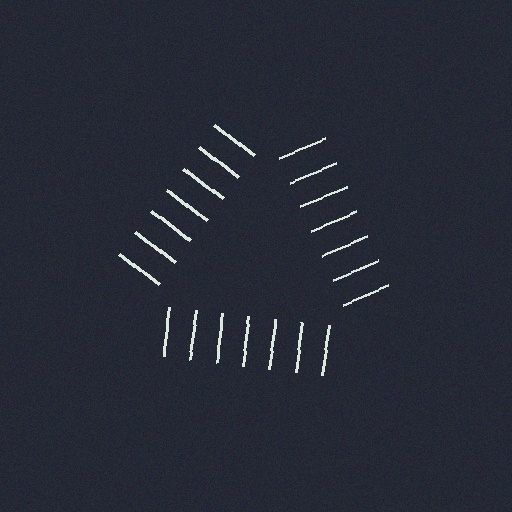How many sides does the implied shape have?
3 sides — the line-ends trace a triangle.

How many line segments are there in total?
21 — 7 along each of the 3 edges.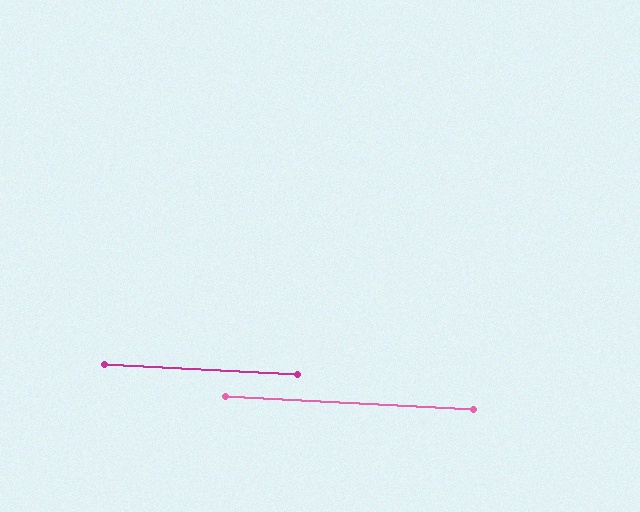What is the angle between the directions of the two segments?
Approximately 0 degrees.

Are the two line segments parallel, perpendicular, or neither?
Parallel — their directions differ by only 0.0°.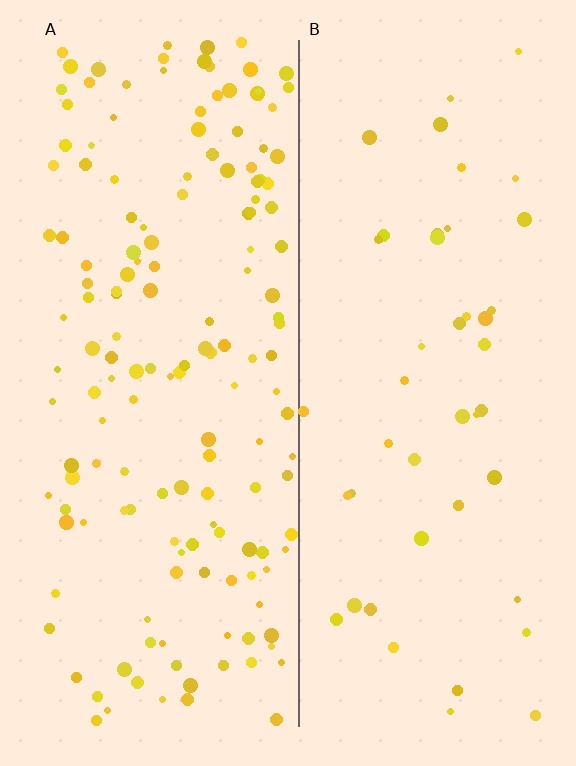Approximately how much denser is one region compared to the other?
Approximately 3.5× — region A over region B.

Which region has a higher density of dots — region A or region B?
A (the left).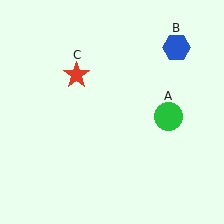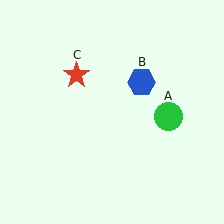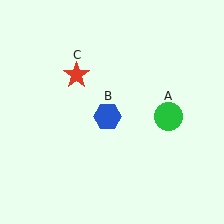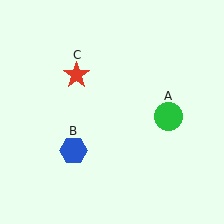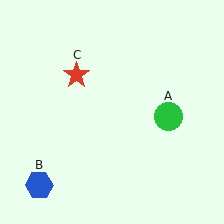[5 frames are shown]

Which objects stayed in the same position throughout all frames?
Green circle (object A) and red star (object C) remained stationary.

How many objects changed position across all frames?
1 object changed position: blue hexagon (object B).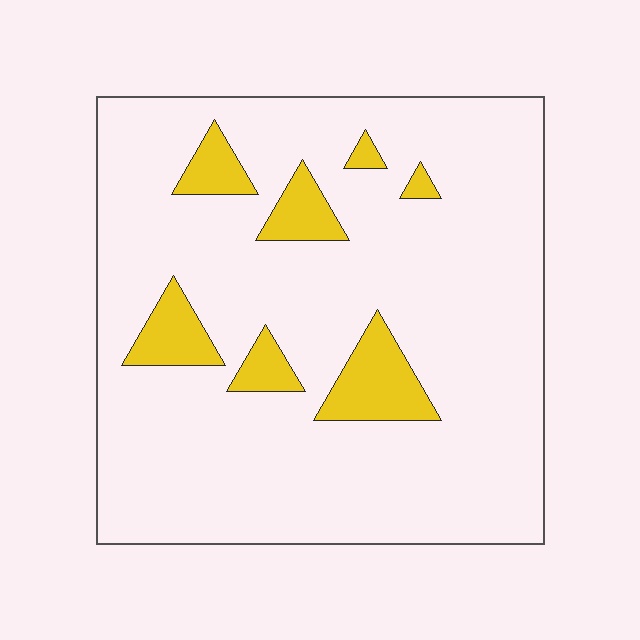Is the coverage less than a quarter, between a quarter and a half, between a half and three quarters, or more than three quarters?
Less than a quarter.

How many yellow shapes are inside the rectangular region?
7.